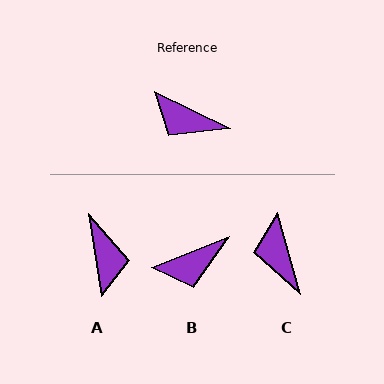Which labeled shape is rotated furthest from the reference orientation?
A, about 125 degrees away.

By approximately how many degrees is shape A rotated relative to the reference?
Approximately 125 degrees counter-clockwise.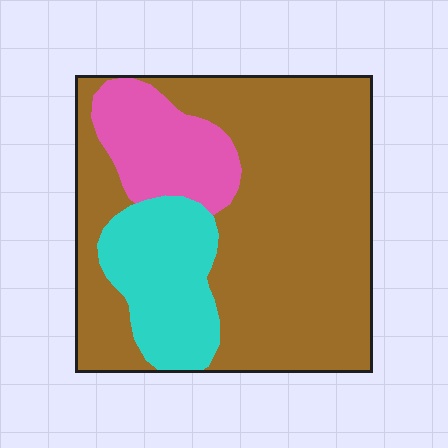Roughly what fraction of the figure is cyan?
Cyan takes up about one sixth (1/6) of the figure.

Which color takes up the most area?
Brown, at roughly 65%.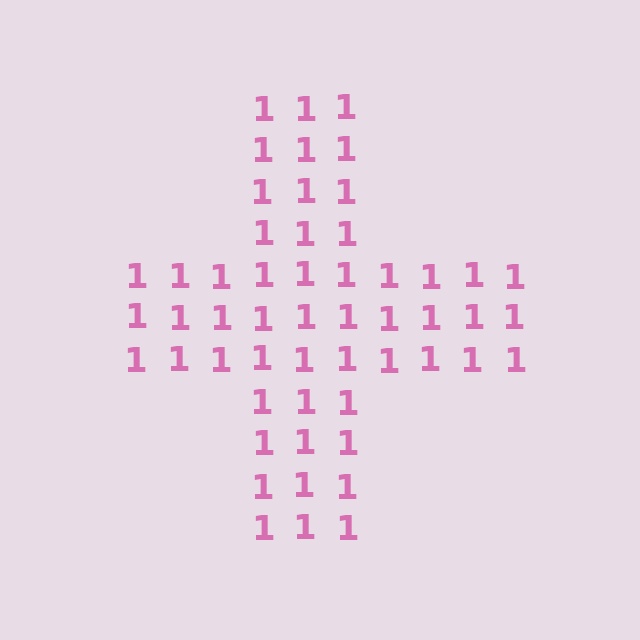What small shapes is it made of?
It is made of small digit 1's.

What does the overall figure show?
The overall figure shows a cross.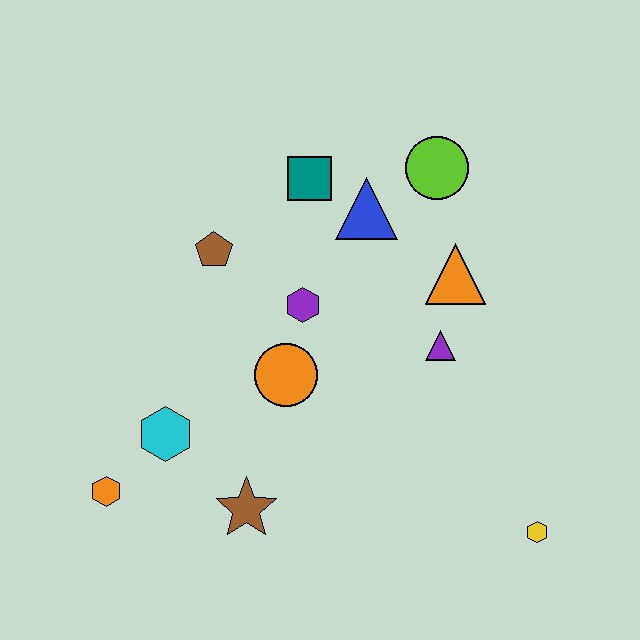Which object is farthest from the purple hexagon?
The yellow hexagon is farthest from the purple hexagon.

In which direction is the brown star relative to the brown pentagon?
The brown star is below the brown pentagon.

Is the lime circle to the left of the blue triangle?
No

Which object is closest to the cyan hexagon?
The orange hexagon is closest to the cyan hexagon.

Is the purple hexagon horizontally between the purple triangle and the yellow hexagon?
No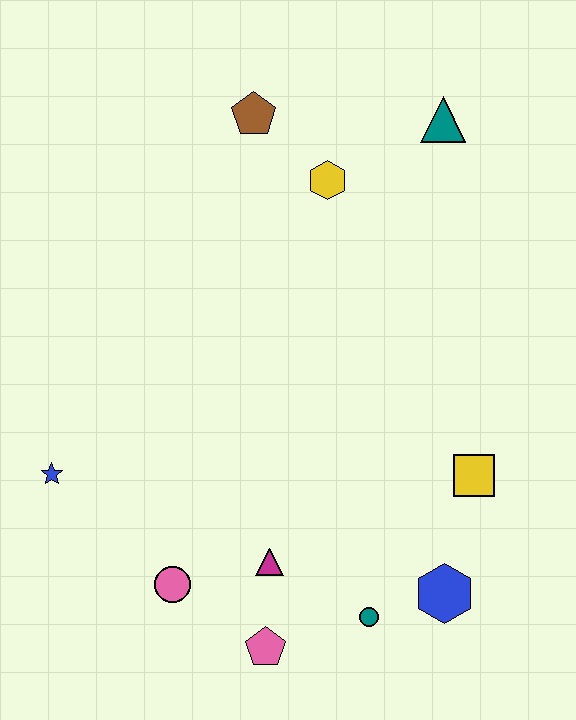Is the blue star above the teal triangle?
No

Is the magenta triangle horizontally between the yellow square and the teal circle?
No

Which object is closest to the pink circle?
The magenta triangle is closest to the pink circle.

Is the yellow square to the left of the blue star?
No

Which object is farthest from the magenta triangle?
The teal triangle is farthest from the magenta triangle.